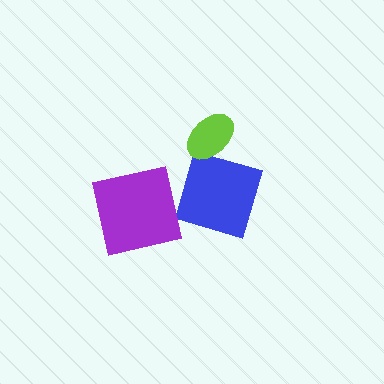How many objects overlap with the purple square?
0 objects overlap with the purple square.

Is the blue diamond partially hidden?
Yes, it is partially covered by another shape.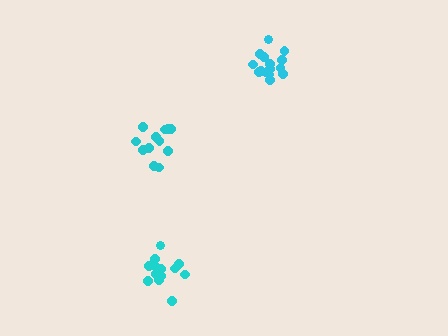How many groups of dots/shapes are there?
There are 3 groups.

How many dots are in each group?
Group 1: 12 dots, Group 2: 16 dots, Group 3: 13 dots (41 total).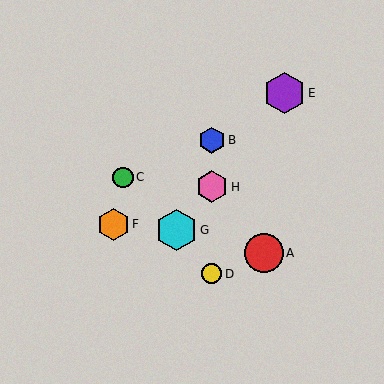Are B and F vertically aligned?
No, B is at x≈212 and F is at x≈114.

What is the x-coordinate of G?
Object G is at x≈176.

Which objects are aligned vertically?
Objects B, D, H are aligned vertically.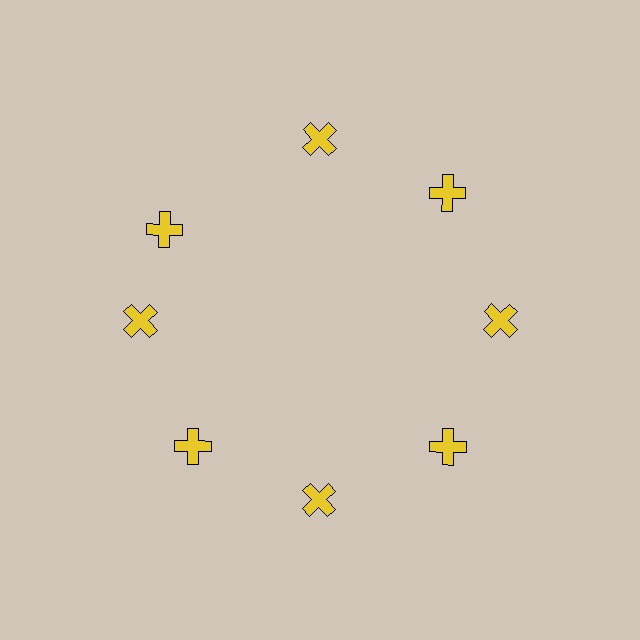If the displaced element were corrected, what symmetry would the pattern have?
It would have 8-fold rotational symmetry — the pattern would map onto itself every 45 degrees.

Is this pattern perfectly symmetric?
No. The 8 yellow crosses are arranged in a ring, but one element near the 10 o'clock position is rotated out of alignment along the ring, breaking the 8-fold rotational symmetry.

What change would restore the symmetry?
The symmetry would be restored by rotating it back into even spacing with its neighbors so that all 8 crosses sit at equal angles and equal distance from the center.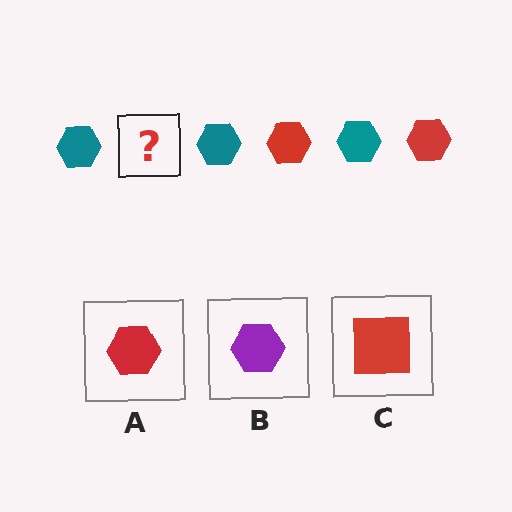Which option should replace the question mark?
Option A.